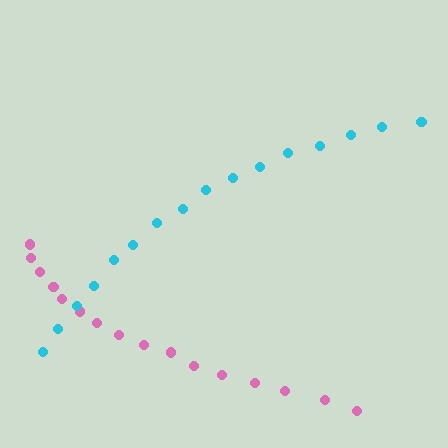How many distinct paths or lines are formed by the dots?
There are 2 distinct paths.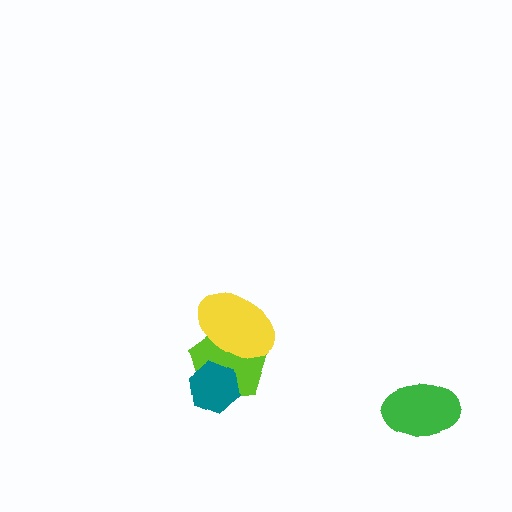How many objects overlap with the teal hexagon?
1 object overlaps with the teal hexagon.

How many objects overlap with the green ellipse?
0 objects overlap with the green ellipse.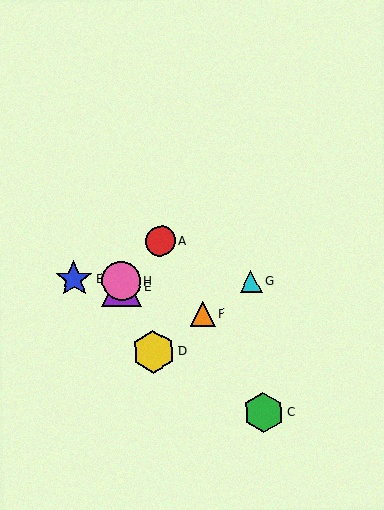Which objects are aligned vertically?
Objects E, H are aligned vertically.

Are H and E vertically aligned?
Yes, both are at x≈121.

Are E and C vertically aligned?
No, E is at x≈121 and C is at x≈263.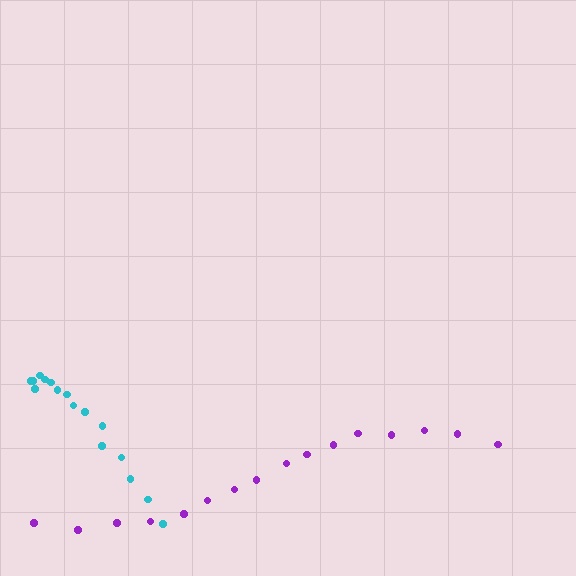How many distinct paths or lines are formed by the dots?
There are 2 distinct paths.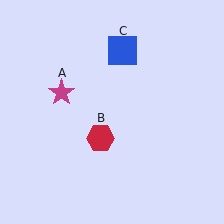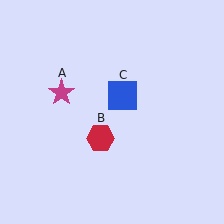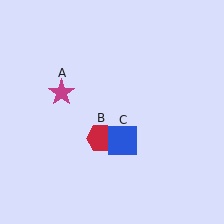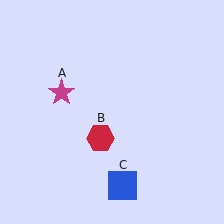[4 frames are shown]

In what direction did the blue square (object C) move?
The blue square (object C) moved down.